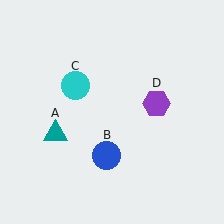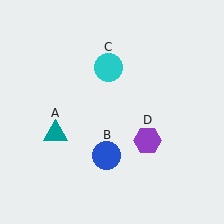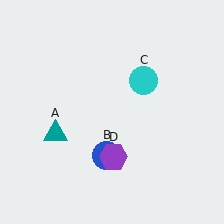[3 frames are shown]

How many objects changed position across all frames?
2 objects changed position: cyan circle (object C), purple hexagon (object D).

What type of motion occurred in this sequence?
The cyan circle (object C), purple hexagon (object D) rotated clockwise around the center of the scene.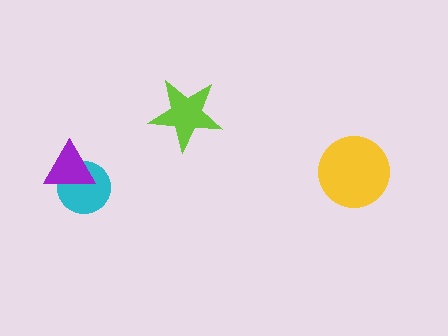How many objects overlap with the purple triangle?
1 object overlaps with the purple triangle.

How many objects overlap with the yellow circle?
0 objects overlap with the yellow circle.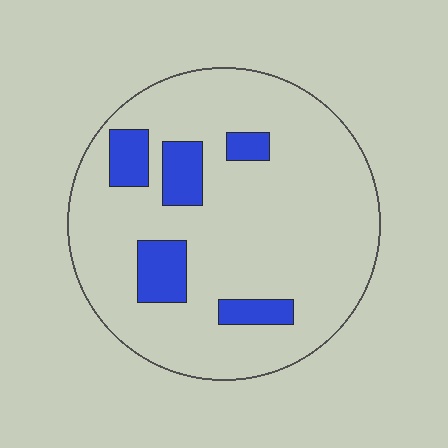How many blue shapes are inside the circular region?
5.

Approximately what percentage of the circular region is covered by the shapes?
Approximately 15%.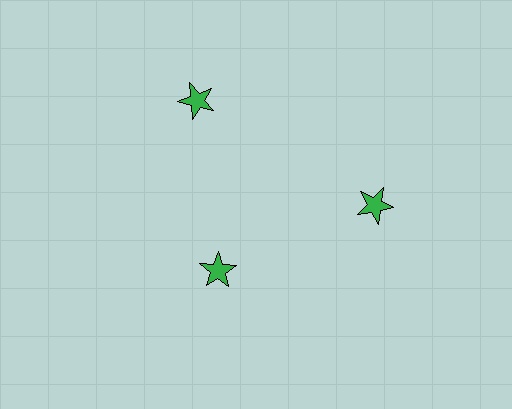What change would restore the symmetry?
The symmetry would be restored by moving it outward, back onto the ring so that all 3 stars sit at equal angles and equal distance from the center.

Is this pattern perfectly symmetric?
No. The 3 green stars are arranged in a ring, but one element near the 7 o'clock position is pulled inward toward the center, breaking the 3-fold rotational symmetry.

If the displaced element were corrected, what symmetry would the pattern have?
It would have 3-fold rotational symmetry — the pattern would map onto itself every 120 degrees.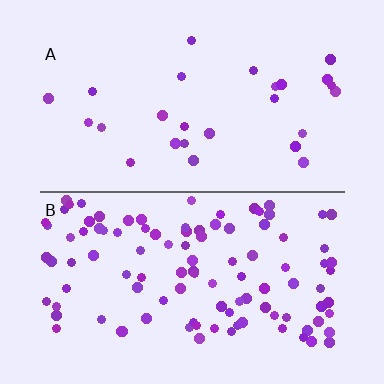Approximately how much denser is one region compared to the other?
Approximately 3.9× — region B over region A.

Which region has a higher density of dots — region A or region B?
B (the bottom).